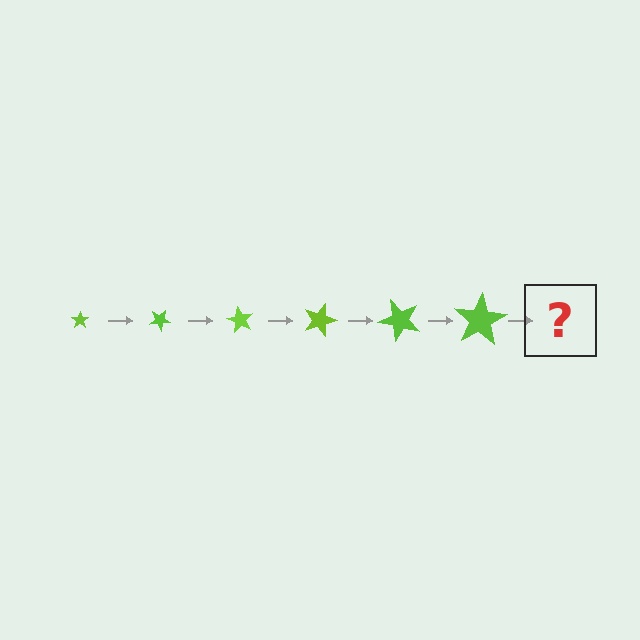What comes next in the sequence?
The next element should be a star, larger than the previous one and rotated 180 degrees from the start.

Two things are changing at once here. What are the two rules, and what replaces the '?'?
The two rules are that the star grows larger each step and it rotates 30 degrees each step. The '?' should be a star, larger than the previous one and rotated 180 degrees from the start.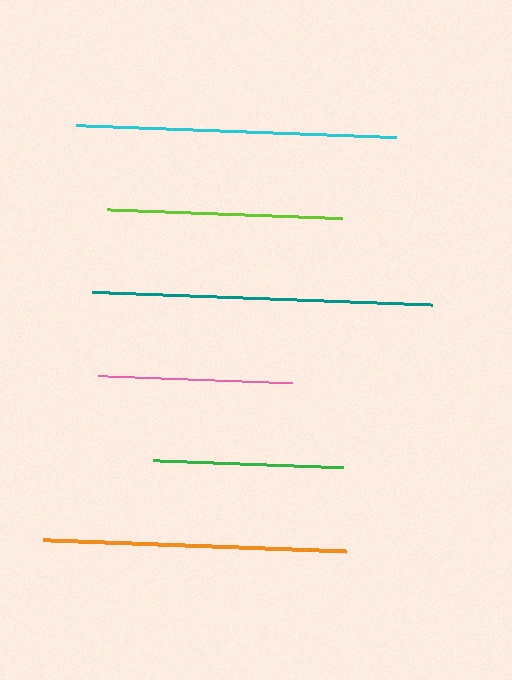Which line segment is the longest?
The teal line is the longest at approximately 341 pixels.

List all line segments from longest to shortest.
From longest to shortest: teal, cyan, orange, lime, pink, green.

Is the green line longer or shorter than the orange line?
The orange line is longer than the green line.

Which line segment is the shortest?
The green line is the shortest at approximately 190 pixels.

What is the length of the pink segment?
The pink segment is approximately 194 pixels long.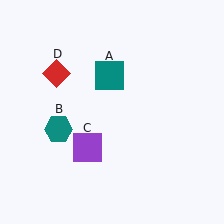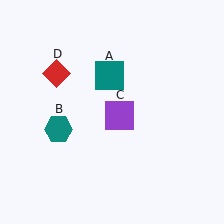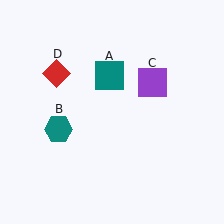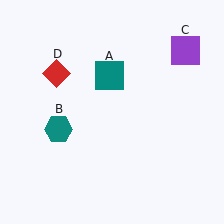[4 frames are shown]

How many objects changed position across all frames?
1 object changed position: purple square (object C).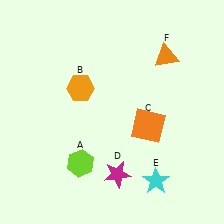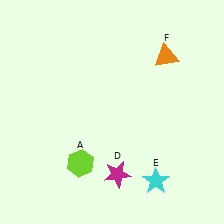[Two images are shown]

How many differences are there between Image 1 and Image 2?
There are 2 differences between the two images.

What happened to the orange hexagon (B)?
The orange hexagon (B) was removed in Image 2. It was in the top-left area of Image 1.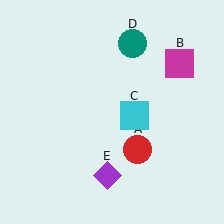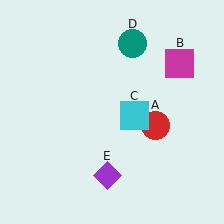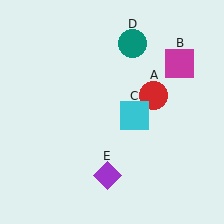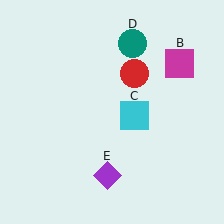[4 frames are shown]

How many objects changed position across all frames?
1 object changed position: red circle (object A).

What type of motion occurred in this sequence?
The red circle (object A) rotated counterclockwise around the center of the scene.